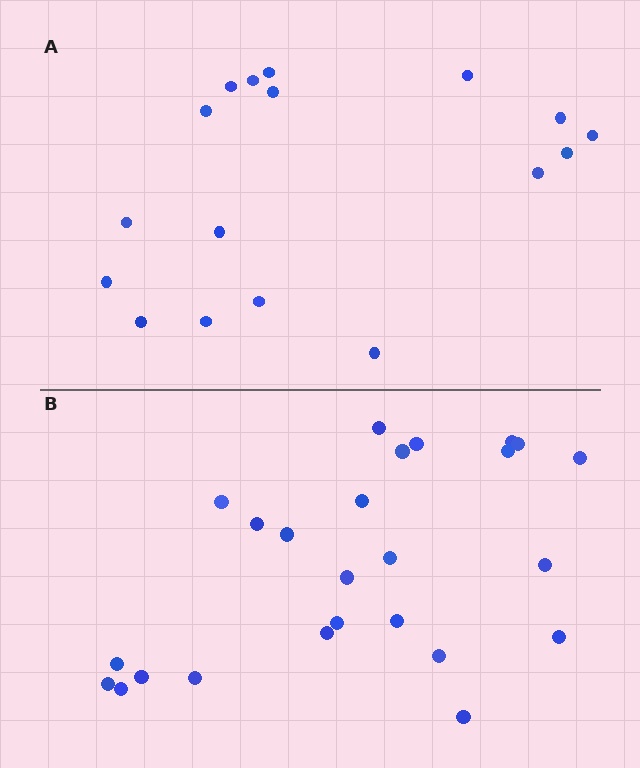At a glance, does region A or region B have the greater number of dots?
Region B (the bottom region) has more dots.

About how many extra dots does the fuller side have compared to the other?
Region B has roughly 8 or so more dots than region A.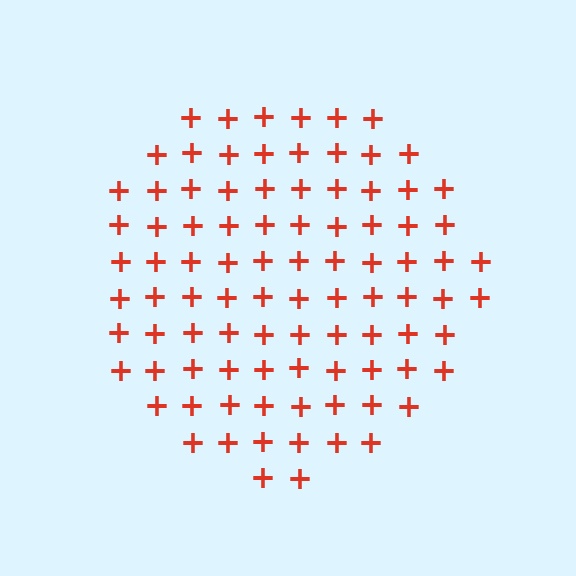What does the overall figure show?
The overall figure shows a circle.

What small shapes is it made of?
It is made of small plus signs.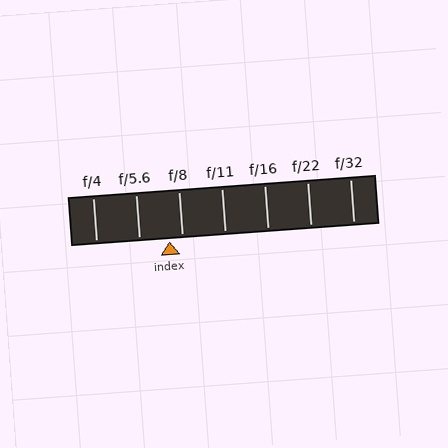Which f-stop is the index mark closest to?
The index mark is closest to f/8.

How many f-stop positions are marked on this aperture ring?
There are 7 f-stop positions marked.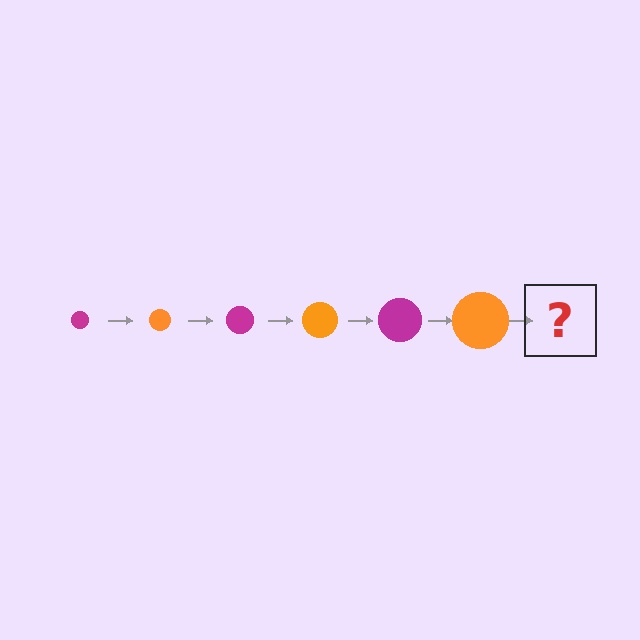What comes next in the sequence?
The next element should be a magenta circle, larger than the previous one.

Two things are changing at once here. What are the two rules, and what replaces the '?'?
The two rules are that the circle grows larger each step and the color cycles through magenta and orange. The '?' should be a magenta circle, larger than the previous one.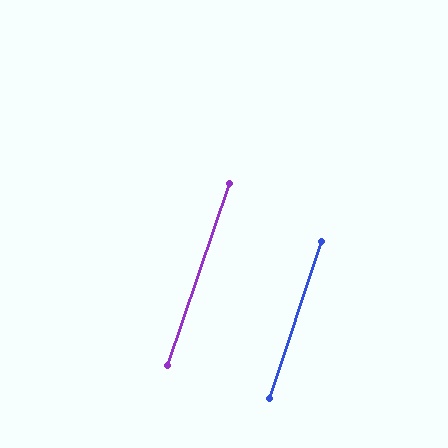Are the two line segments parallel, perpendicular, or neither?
Parallel — their directions differ by only 0.7°.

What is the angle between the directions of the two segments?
Approximately 1 degree.